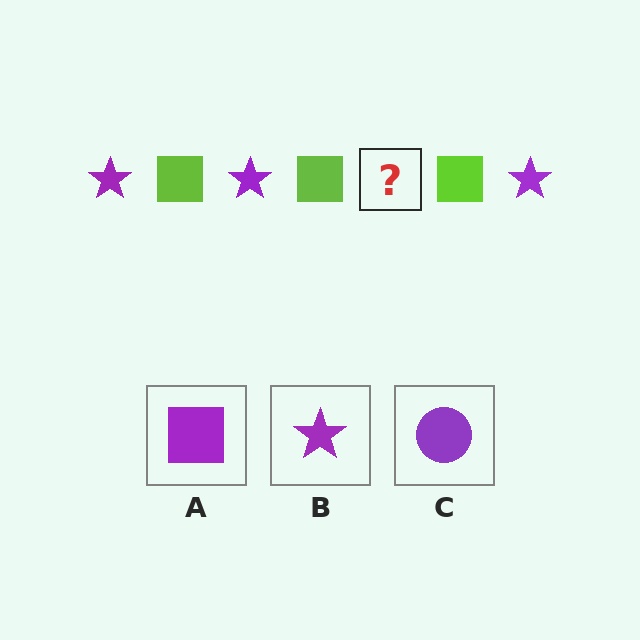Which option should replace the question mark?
Option B.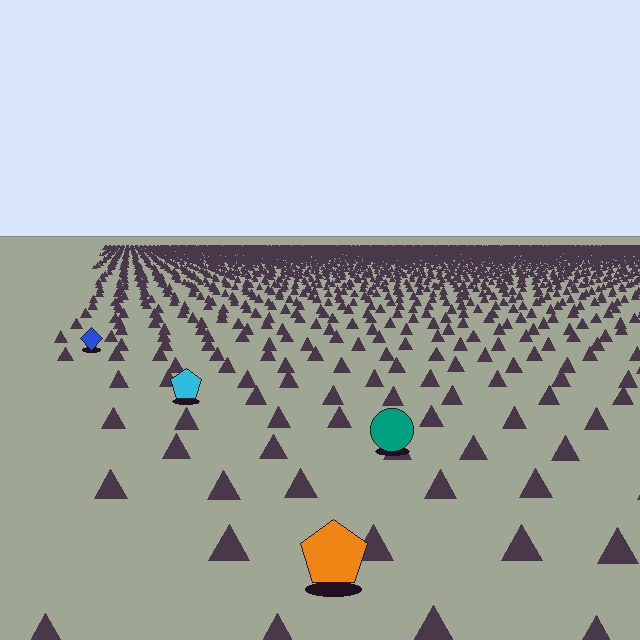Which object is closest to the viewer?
The orange pentagon is closest. The texture marks near it are larger and more spread out.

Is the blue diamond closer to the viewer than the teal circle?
No. The teal circle is closer — you can tell from the texture gradient: the ground texture is coarser near it.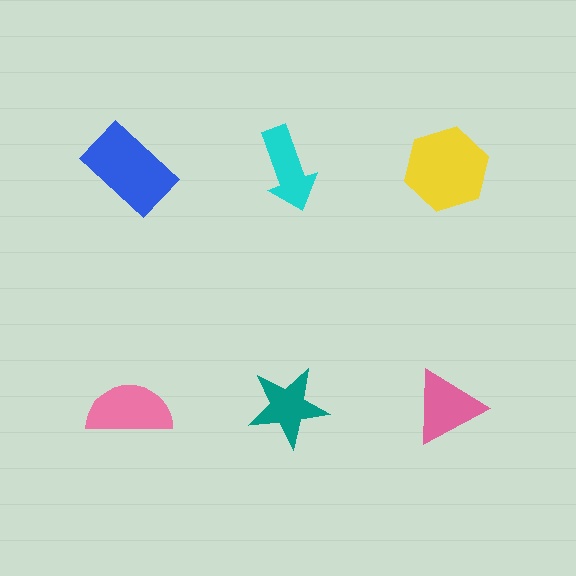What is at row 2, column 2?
A teal star.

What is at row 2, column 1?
A pink semicircle.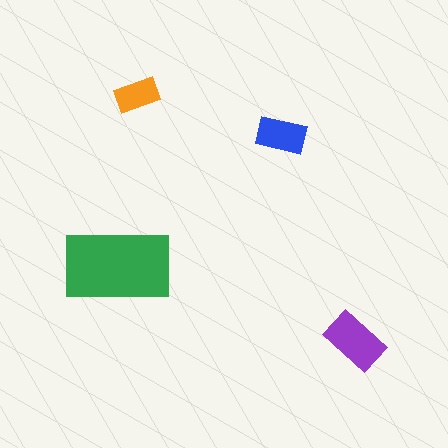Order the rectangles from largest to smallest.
the green one, the purple one, the blue one, the orange one.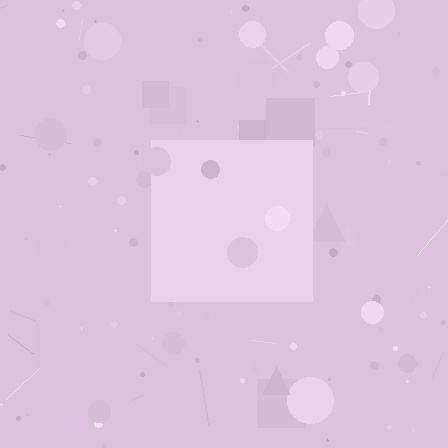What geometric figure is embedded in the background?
A square is embedded in the background.